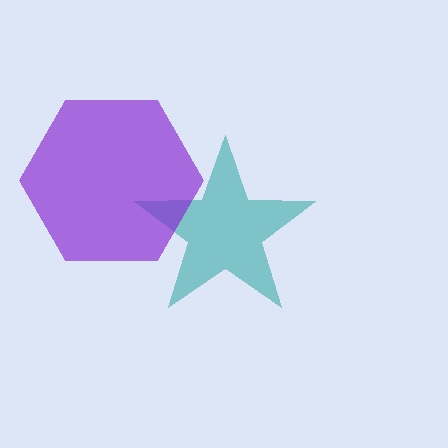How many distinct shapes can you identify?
There are 2 distinct shapes: a teal star, a purple hexagon.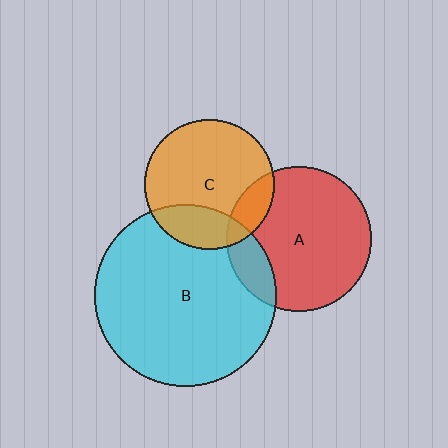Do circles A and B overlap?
Yes.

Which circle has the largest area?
Circle B (cyan).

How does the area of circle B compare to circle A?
Approximately 1.6 times.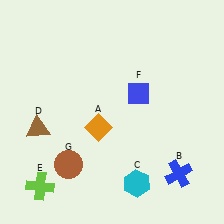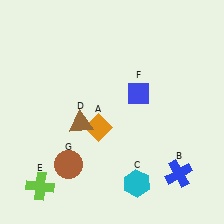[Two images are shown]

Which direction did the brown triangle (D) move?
The brown triangle (D) moved right.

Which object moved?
The brown triangle (D) moved right.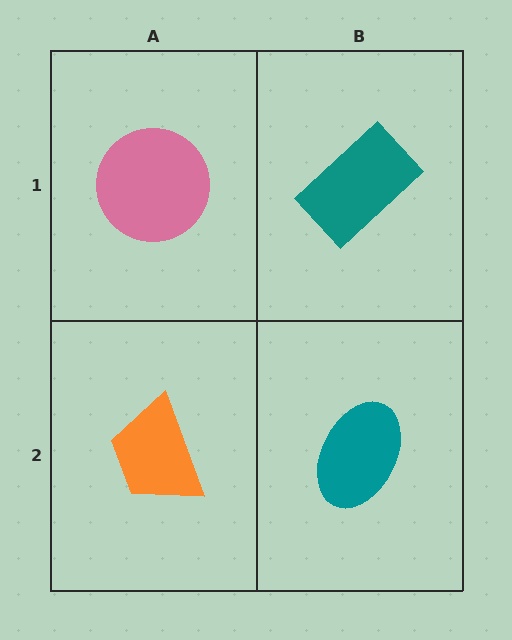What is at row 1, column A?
A pink circle.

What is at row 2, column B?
A teal ellipse.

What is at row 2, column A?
An orange trapezoid.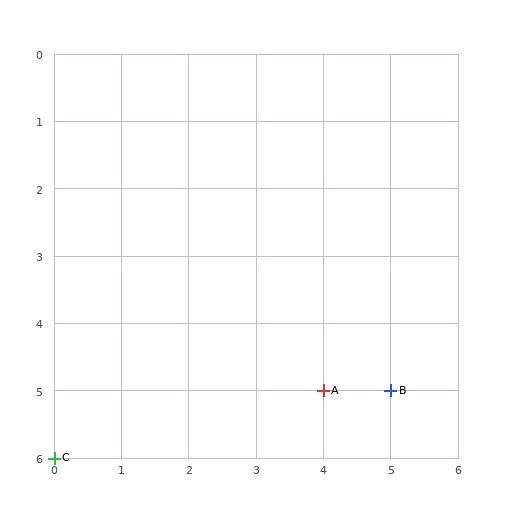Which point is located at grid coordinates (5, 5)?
Point B is at (5, 5).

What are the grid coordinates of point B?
Point B is at grid coordinates (5, 5).